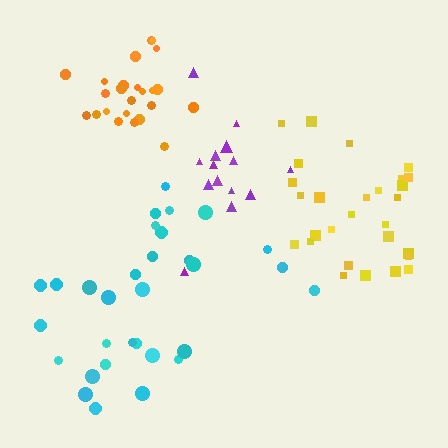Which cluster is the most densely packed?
Orange.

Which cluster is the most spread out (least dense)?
Cyan.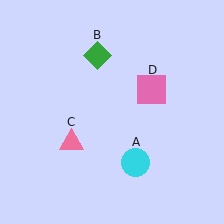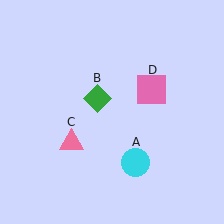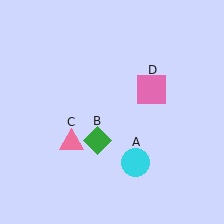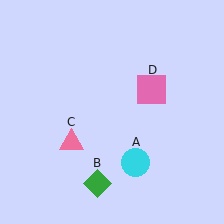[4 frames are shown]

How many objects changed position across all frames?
1 object changed position: green diamond (object B).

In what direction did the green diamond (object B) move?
The green diamond (object B) moved down.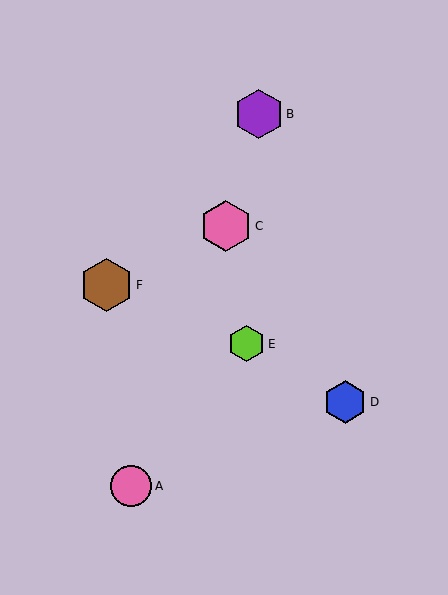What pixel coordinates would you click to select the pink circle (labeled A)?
Click at (131, 486) to select the pink circle A.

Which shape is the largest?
The brown hexagon (labeled F) is the largest.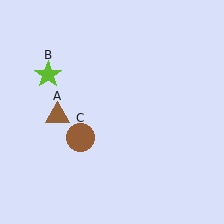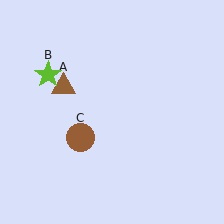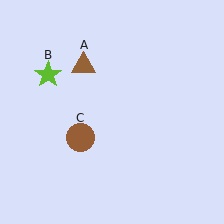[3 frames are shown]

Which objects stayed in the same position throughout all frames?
Lime star (object B) and brown circle (object C) remained stationary.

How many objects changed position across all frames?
1 object changed position: brown triangle (object A).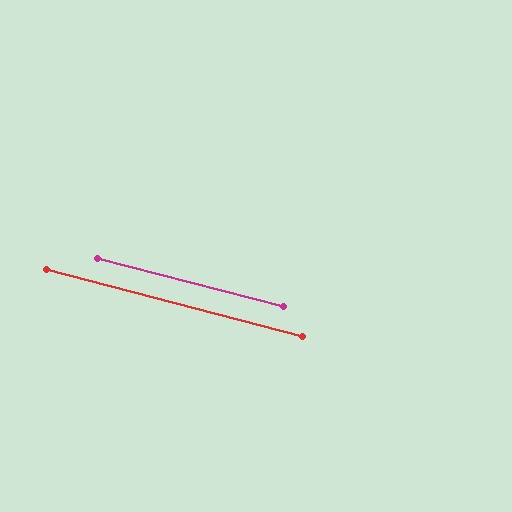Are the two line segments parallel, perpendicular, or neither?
Parallel — their directions differ by only 0.2°.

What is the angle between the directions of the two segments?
Approximately 0 degrees.